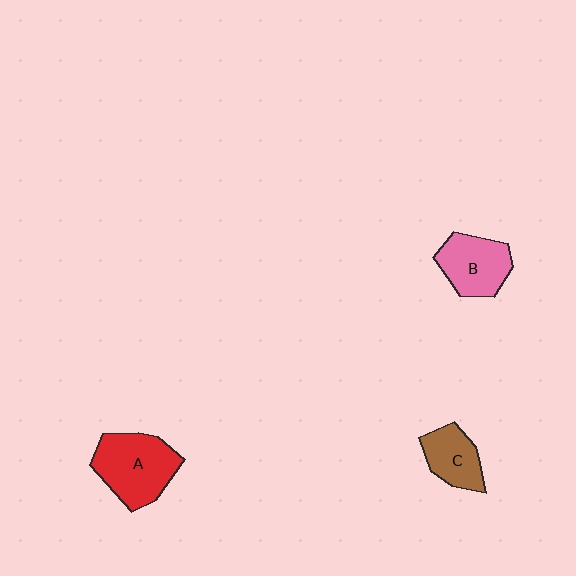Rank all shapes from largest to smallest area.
From largest to smallest: A (red), B (pink), C (brown).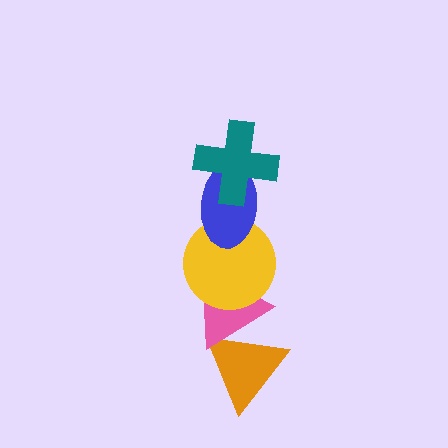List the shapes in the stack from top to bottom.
From top to bottom: the teal cross, the blue ellipse, the yellow circle, the pink triangle, the orange triangle.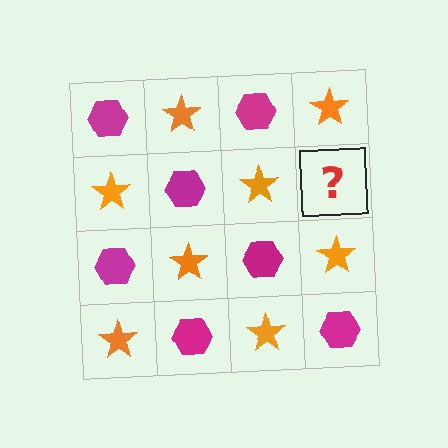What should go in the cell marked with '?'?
The missing cell should contain a magenta hexagon.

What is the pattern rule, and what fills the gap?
The rule is that it alternates magenta hexagon and orange star in a checkerboard pattern. The gap should be filled with a magenta hexagon.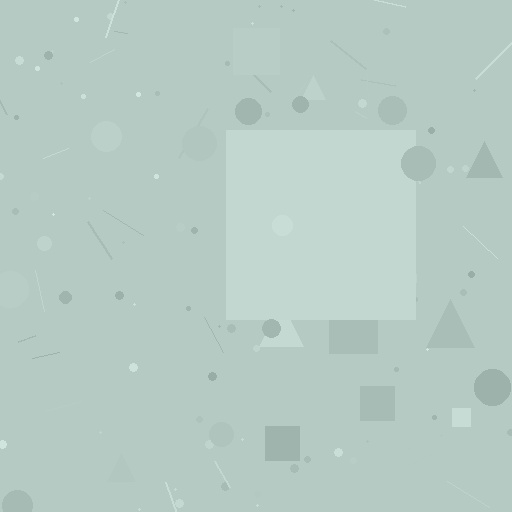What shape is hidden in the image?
A square is hidden in the image.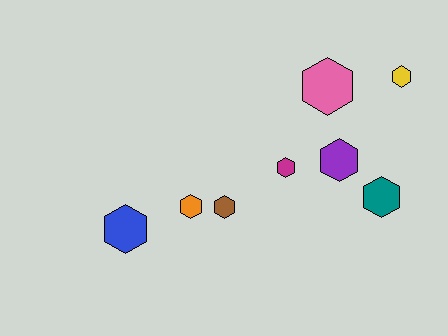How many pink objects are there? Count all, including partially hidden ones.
There is 1 pink object.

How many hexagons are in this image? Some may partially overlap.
There are 8 hexagons.